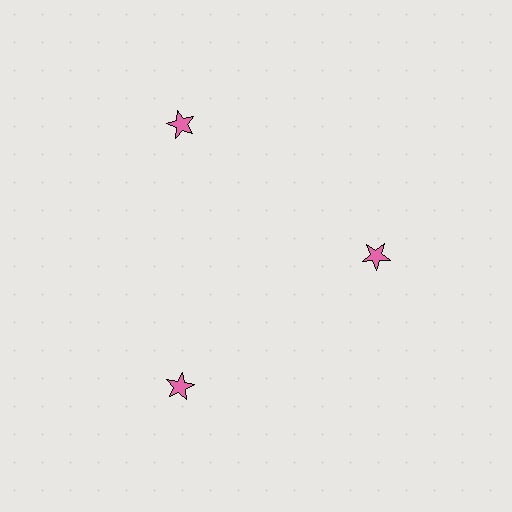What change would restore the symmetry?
The symmetry would be restored by moving it outward, back onto the ring so that all 3 stars sit at equal angles and equal distance from the center.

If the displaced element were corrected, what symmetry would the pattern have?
It would have 3-fold rotational symmetry — the pattern would map onto itself every 120 degrees.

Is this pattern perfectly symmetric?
No. The 3 pink stars are arranged in a ring, but one element near the 3 o'clock position is pulled inward toward the center, breaking the 3-fold rotational symmetry.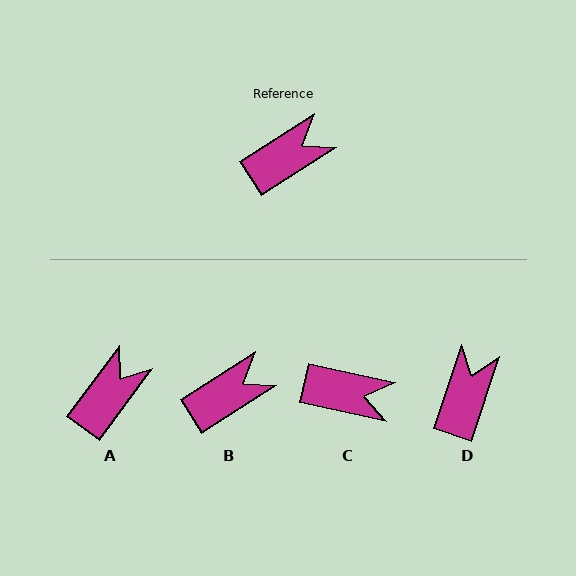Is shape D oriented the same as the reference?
No, it is off by about 39 degrees.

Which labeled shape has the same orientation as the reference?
B.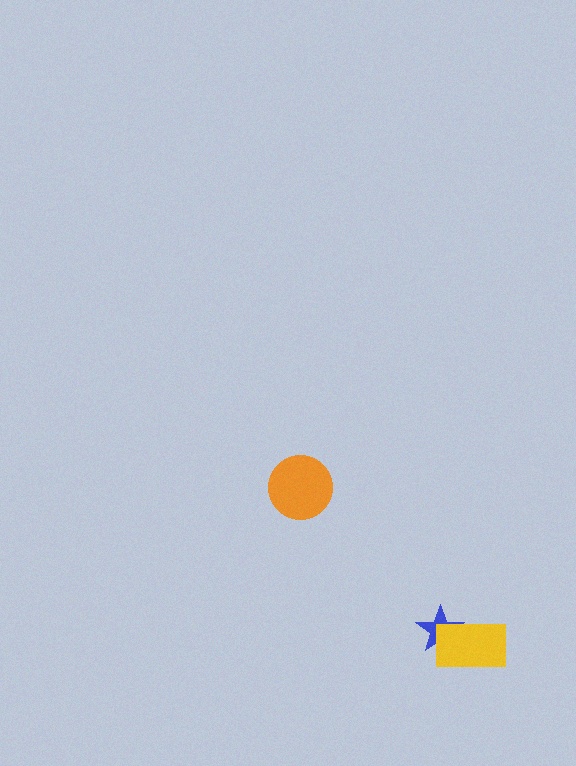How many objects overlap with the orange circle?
0 objects overlap with the orange circle.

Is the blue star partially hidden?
Yes, it is partially covered by another shape.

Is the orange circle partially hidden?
No, no other shape covers it.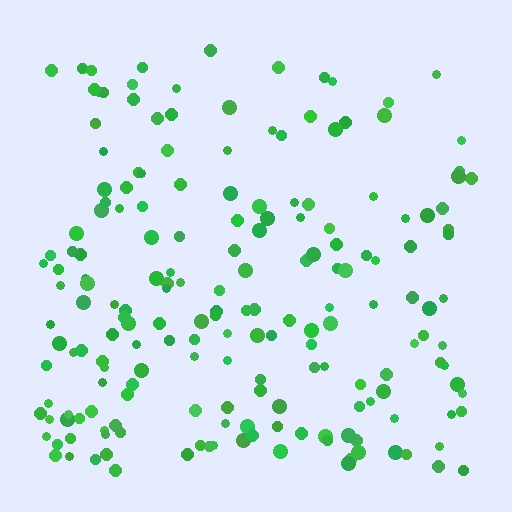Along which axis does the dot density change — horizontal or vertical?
Vertical.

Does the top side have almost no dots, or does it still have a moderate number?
Still a moderate number, just noticeably fewer than the bottom.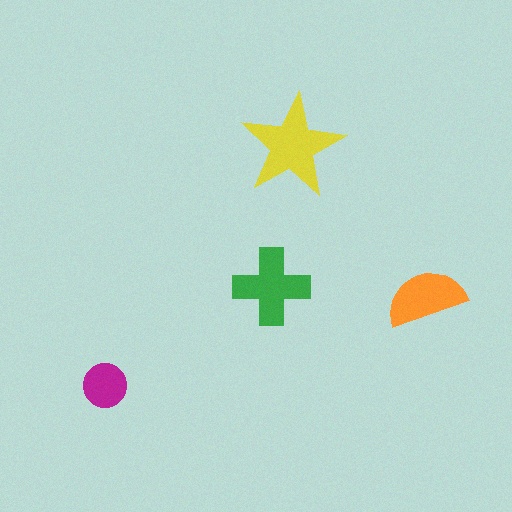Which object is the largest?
The yellow star.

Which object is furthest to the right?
The orange semicircle is rightmost.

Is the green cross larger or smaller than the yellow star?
Smaller.